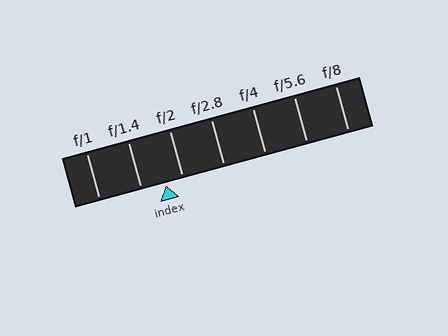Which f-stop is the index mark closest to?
The index mark is closest to f/2.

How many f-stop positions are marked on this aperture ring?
There are 7 f-stop positions marked.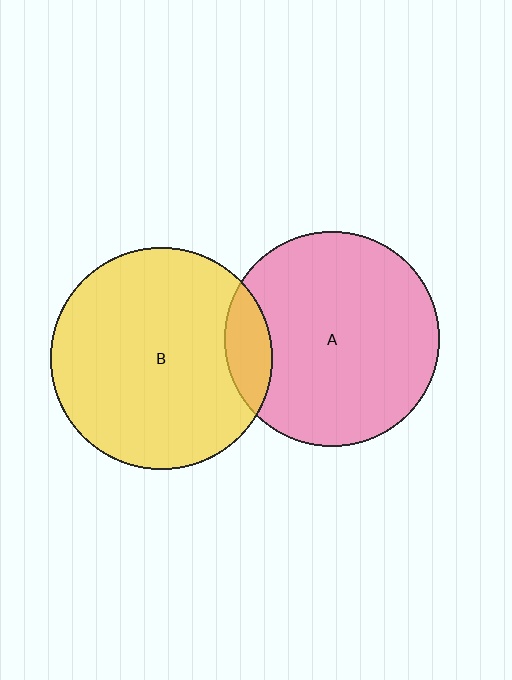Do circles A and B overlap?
Yes.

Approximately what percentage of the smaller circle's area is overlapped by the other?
Approximately 10%.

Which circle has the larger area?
Circle B (yellow).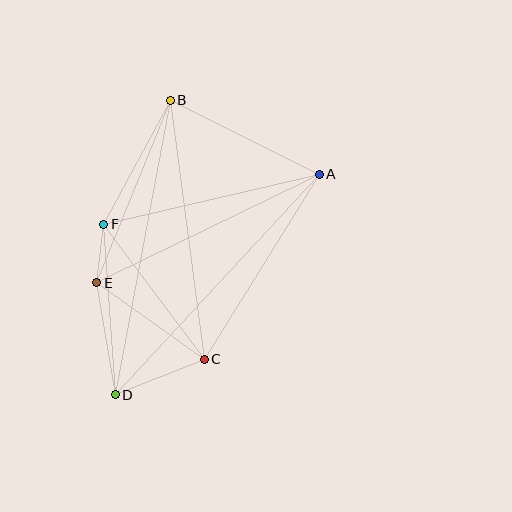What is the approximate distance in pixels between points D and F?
The distance between D and F is approximately 171 pixels.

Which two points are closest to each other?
Points E and F are closest to each other.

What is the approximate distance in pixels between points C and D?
The distance between C and D is approximately 96 pixels.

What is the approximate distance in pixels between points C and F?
The distance between C and F is approximately 168 pixels.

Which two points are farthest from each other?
Points A and D are farthest from each other.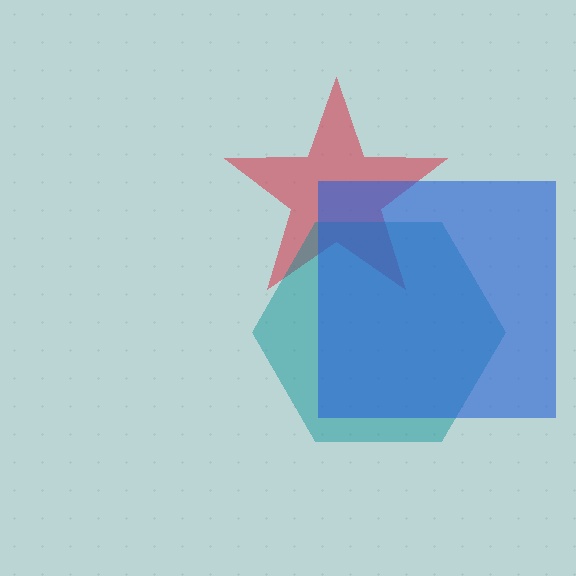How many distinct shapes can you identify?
There are 3 distinct shapes: a red star, a teal hexagon, a blue square.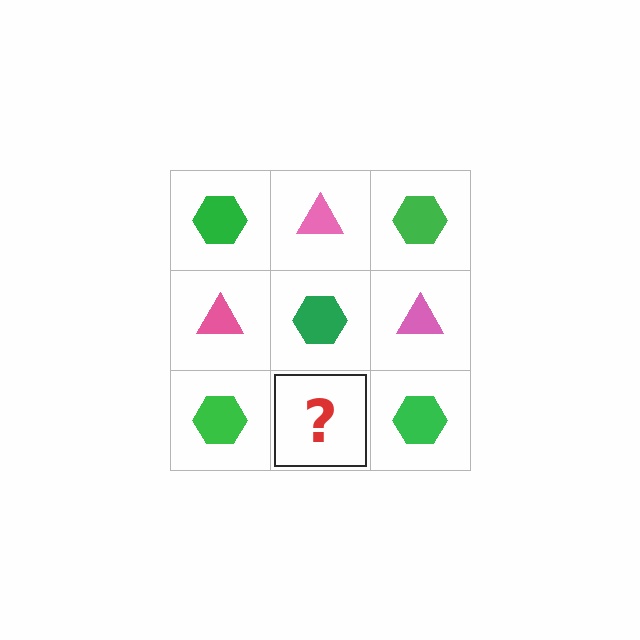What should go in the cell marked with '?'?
The missing cell should contain a pink triangle.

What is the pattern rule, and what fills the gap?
The rule is that it alternates green hexagon and pink triangle in a checkerboard pattern. The gap should be filled with a pink triangle.